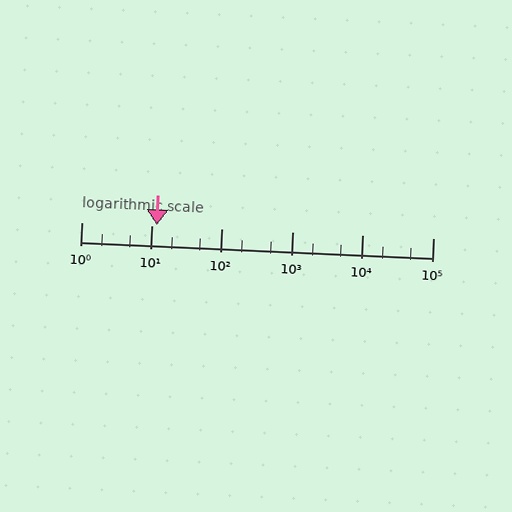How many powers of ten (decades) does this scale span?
The scale spans 5 decades, from 1 to 100000.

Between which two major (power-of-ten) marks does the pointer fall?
The pointer is between 10 and 100.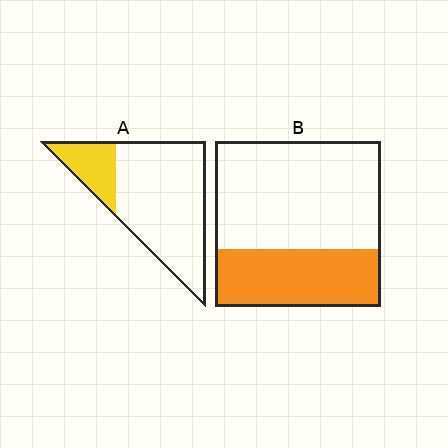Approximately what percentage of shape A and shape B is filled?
A is approximately 20% and B is approximately 35%.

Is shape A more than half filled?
No.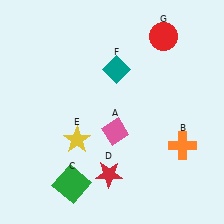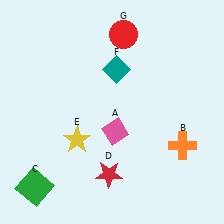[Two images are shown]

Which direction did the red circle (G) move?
The red circle (G) moved left.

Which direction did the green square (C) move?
The green square (C) moved left.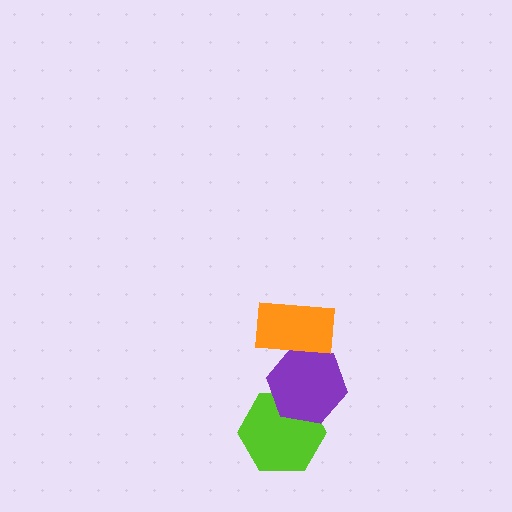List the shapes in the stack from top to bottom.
From top to bottom: the orange rectangle, the purple hexagon, the lime hexagon.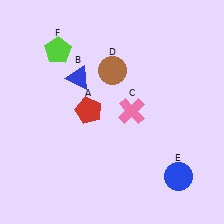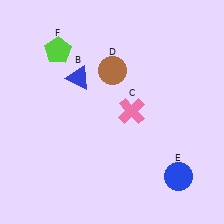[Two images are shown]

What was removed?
The red pentagon (A) was removed in Image 2.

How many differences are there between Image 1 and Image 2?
There is 1 difference between the two images.